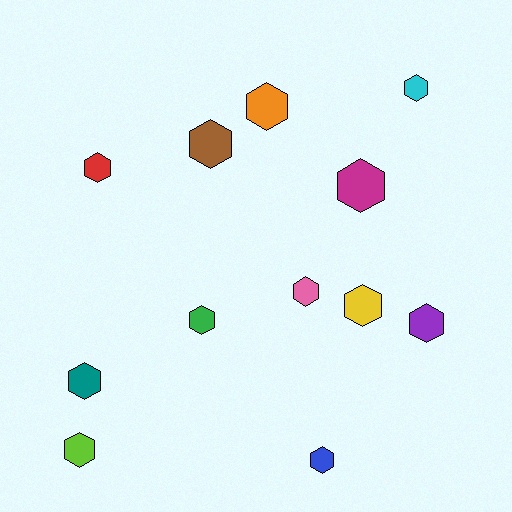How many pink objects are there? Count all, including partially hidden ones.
There is 1 pink object.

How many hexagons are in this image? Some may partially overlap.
There are 12 hexagons.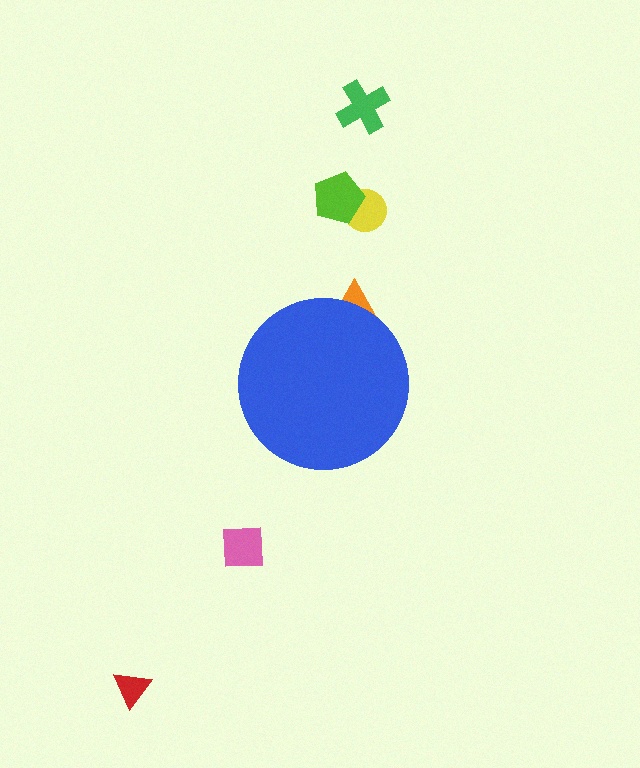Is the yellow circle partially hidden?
No, the yellow circle is fully visible.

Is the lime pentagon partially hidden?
No, the lime pentagon is fully visible.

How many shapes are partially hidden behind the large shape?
1 shape is partially hidden.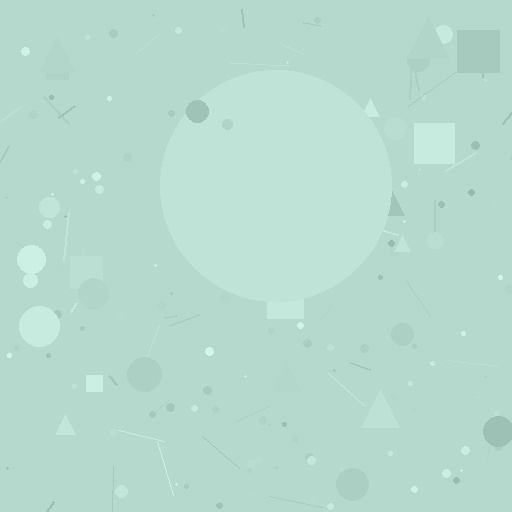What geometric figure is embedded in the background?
A circle is embedded in the background.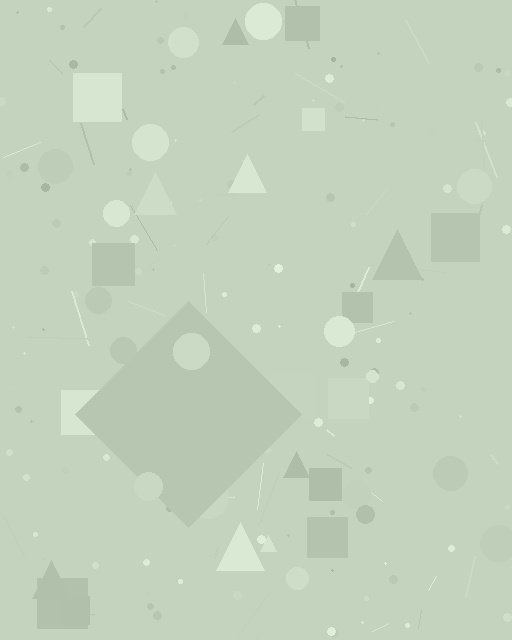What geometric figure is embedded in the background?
A diamond is embedded in the background.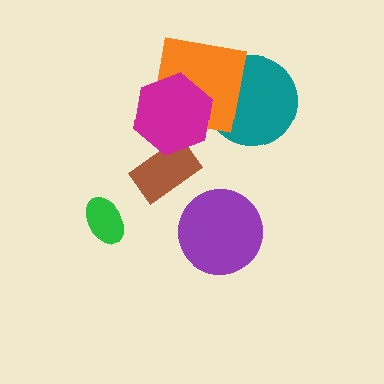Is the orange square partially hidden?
Yes, it is partially covered by another shape.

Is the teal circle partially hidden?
Yes, it is partially covered by another shape.